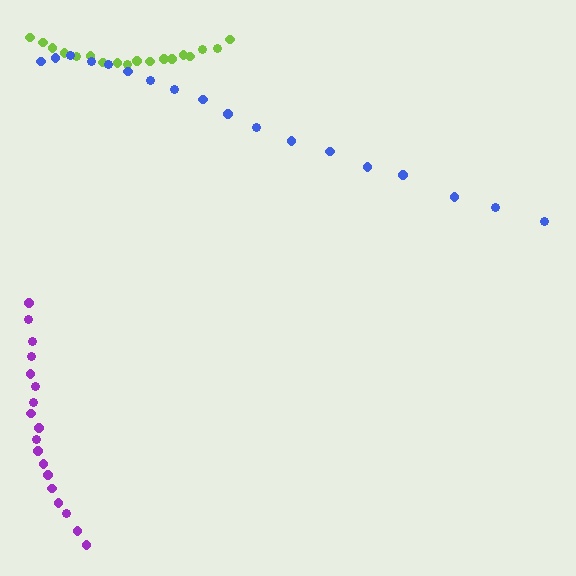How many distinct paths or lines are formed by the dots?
There are 3 distinct paths.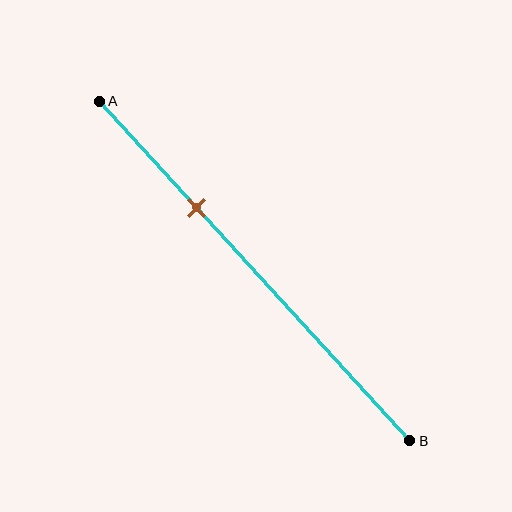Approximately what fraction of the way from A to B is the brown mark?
The brown mark is approximately 30% of the way from A to B.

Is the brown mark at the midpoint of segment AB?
No, the mark is at about 30% from A, not at the 50% midpoint.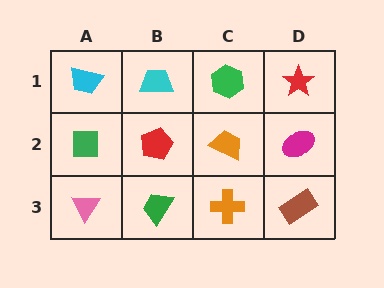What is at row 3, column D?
A brown rectangle.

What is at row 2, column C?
An orange trapezoid.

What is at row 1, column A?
A cyan trapezoid.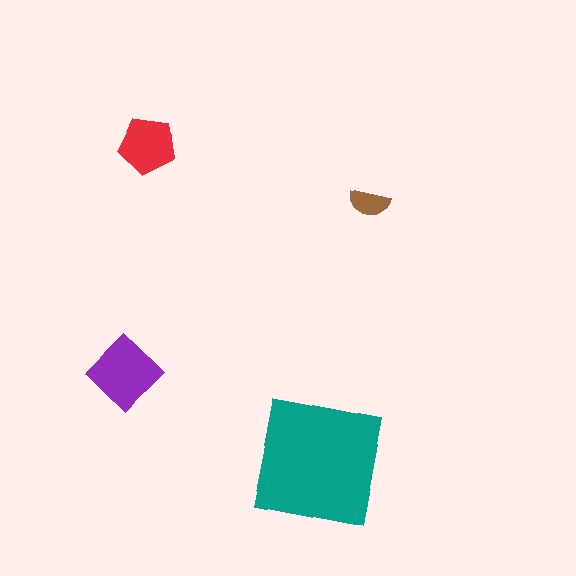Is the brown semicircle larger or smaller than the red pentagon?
Smaller.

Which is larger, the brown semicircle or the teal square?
The teal square.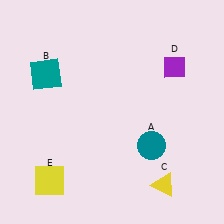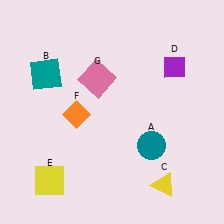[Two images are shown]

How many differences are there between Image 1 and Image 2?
There are 2 differences between the two images.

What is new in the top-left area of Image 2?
A pink square (G) was added in the top-left area of Image 2.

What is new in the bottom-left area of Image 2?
An orange diamond (F) was added in the bottom-left area of Image 2.